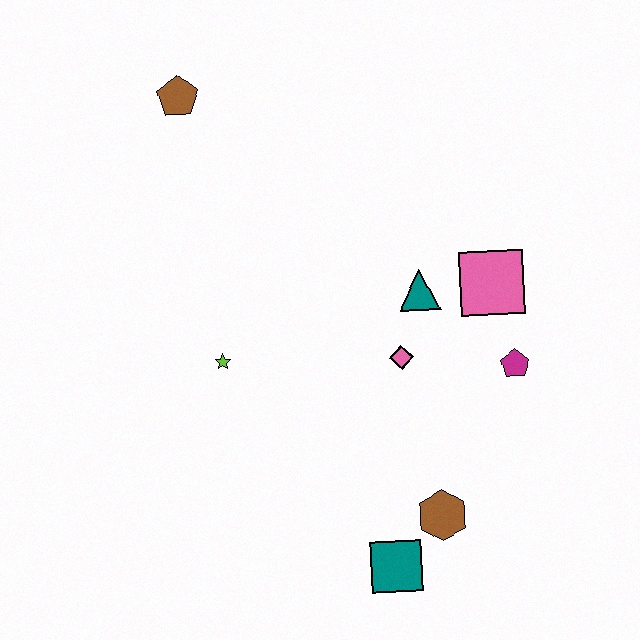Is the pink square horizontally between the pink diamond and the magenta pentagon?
Yes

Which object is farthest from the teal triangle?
The brown pentagon is farthest from the teal triangle.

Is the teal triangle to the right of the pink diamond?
Yes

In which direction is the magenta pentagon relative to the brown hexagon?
The magenta pentagon is above the brown hexagon.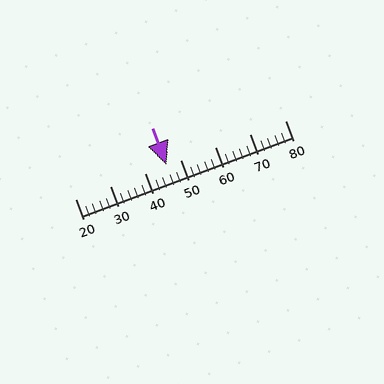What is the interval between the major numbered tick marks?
The major tick marks are spaced 10 units apart.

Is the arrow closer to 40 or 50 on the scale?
The arrow is closer to 50.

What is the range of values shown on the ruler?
The ruler shows values from 20 to 80.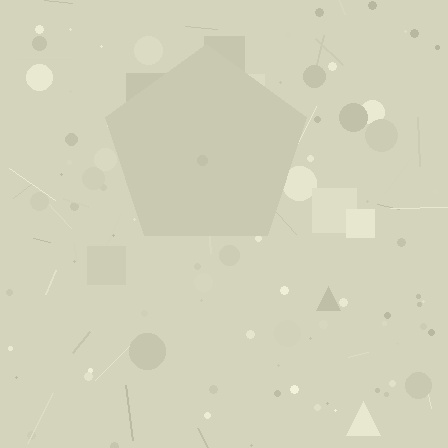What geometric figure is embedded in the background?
A pentagon is embedded in the background.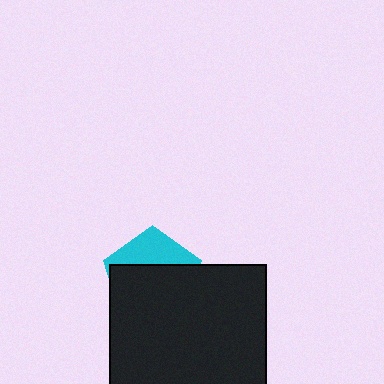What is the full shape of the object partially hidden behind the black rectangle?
The partially hidden object is a cyan pentagon.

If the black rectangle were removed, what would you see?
You would see the complete cyan pentagon.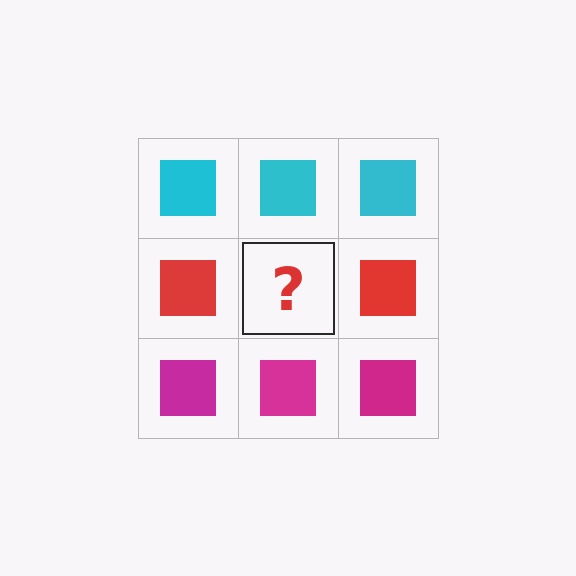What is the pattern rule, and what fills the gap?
The rule is that each row has a consistent color. The gap should be filled with a red square.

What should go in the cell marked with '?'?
The missing cell should contain a red square.